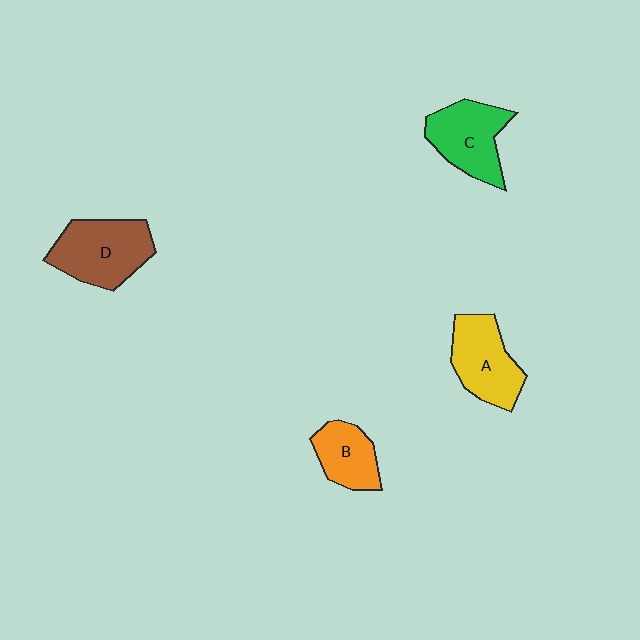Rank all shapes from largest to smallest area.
From largest to smallest: D (brown), C (green), A (yellow), B (orange).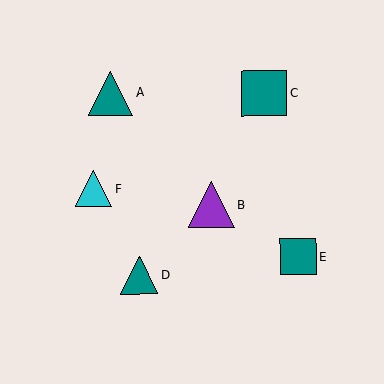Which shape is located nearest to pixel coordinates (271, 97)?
The teal square (labeled C) at (264, 93) is nearest to that location.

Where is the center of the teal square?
The center of the teal square is at (298, 257).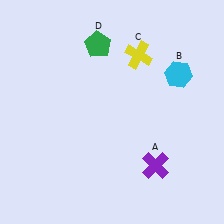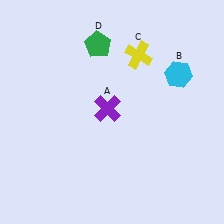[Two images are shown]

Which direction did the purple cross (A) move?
The purple cross (A) moved up.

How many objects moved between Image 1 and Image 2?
1 object moved between the two images.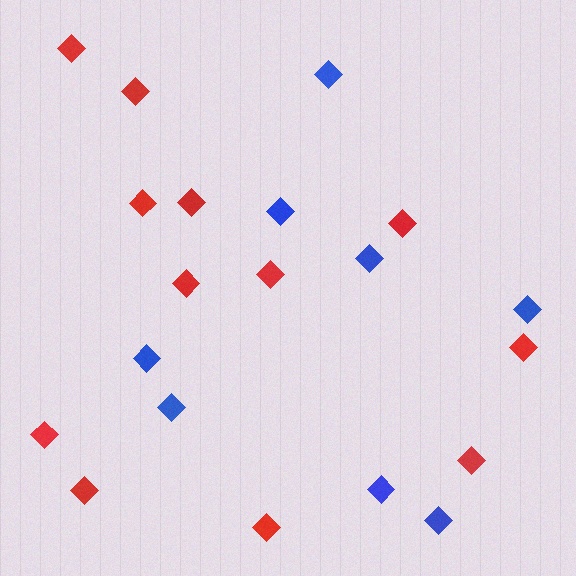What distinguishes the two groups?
There are 2 groups: one group of blue diamonds (8) and one group of red diamonds (12).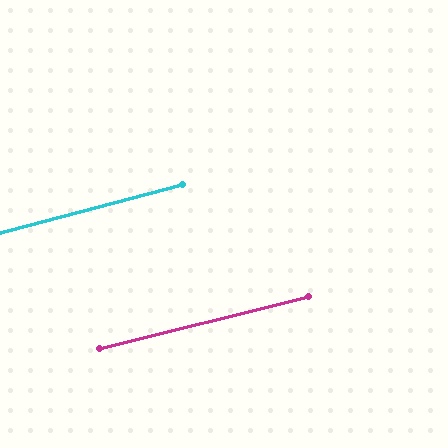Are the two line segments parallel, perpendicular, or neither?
Parallel — their directions differ by only 0.8°.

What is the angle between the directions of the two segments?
Approximately 1 degree.